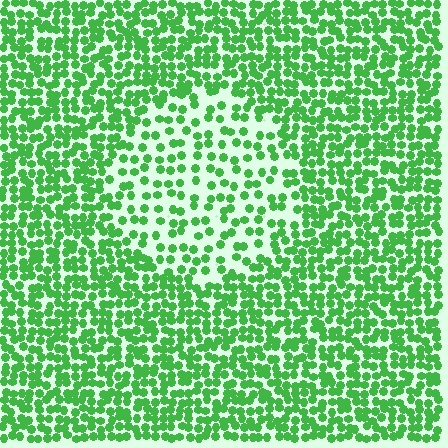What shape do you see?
I see a circle.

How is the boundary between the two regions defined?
The boundary is defined by a change in element density (approximately 2.1x ratio). All elements are the same color, size, and shape.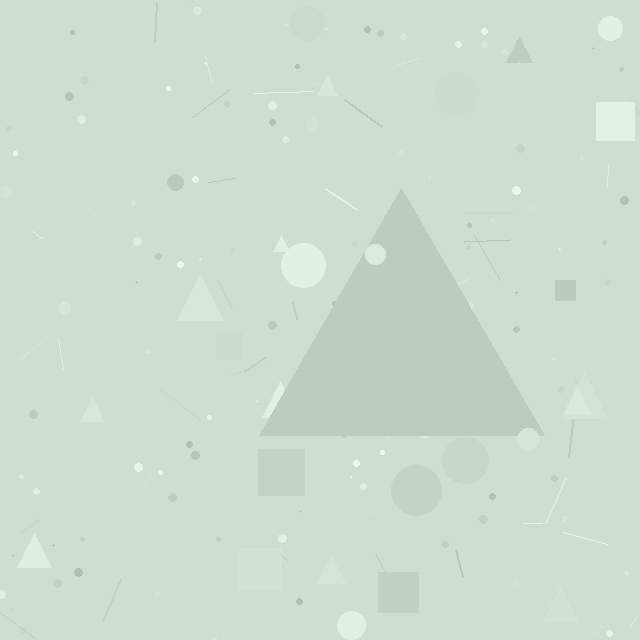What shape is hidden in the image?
A triangle is hidden in the image.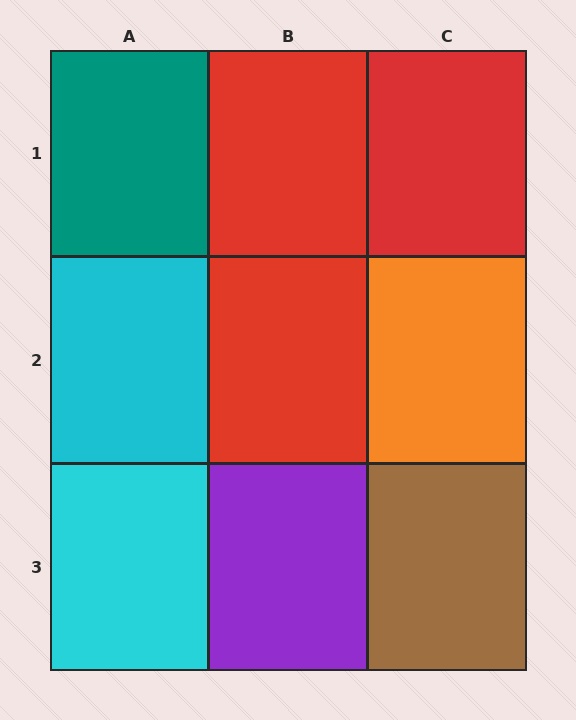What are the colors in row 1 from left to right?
Teal, red, red.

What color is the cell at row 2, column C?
Orange.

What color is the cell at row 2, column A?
Cyan.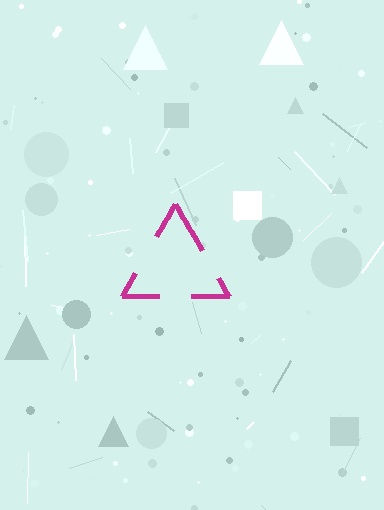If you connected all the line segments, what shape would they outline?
They would outline a triangle.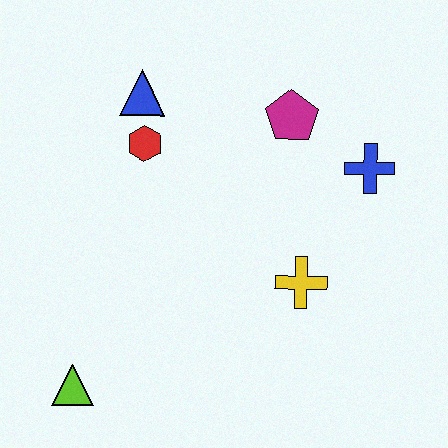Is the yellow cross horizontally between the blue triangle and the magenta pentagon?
No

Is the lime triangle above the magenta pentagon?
No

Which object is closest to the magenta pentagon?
The blue cross is closest to the magenta pentagon.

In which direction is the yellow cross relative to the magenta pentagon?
The yellow cross is below the magenta pentagon.